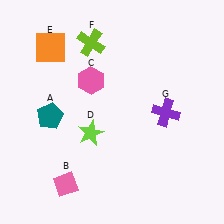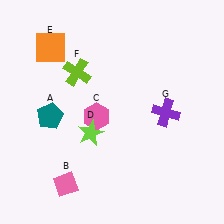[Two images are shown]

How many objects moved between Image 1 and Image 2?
2 objects moved between the two images.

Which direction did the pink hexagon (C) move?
The pink hexagon (C) moved down.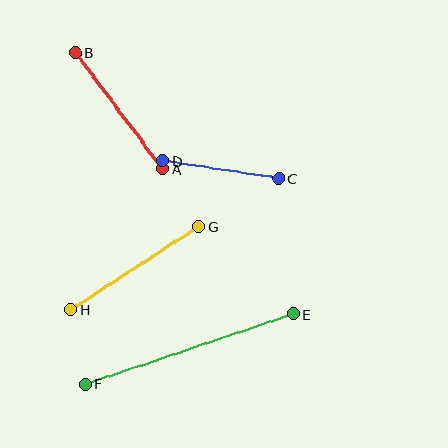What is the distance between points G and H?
The distance is approximately 152 pixels.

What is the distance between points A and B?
The distance is approximately 145 pixels.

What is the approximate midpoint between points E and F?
The midpoint is at approximately (189, 349) pixels.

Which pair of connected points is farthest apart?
Points E and F are farthest apart.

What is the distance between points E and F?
The distance is approximately 220 pixels.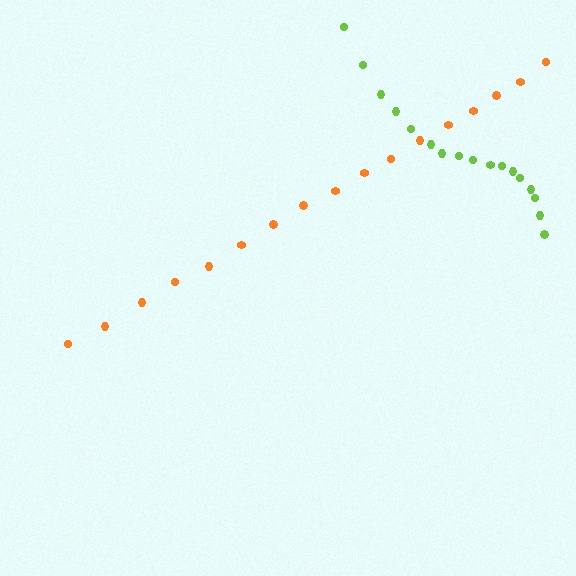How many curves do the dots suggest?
There are 2 distinct paths.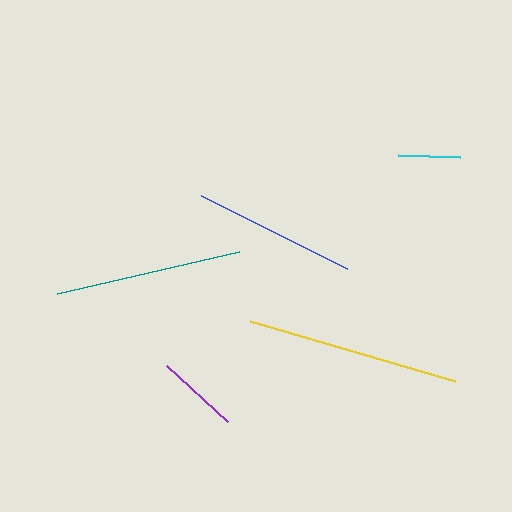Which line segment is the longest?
The yellow line is the longest at approximately 215 pixels.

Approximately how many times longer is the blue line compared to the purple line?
The blue line is approximately 2.0 times the length of the purple line.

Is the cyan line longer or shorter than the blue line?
The blue line is longer than the cyan line.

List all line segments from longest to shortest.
From longest to shortest: yellow, teal, blue, purple, cyan.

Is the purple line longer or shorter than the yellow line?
The yellow line is longer than the purple line.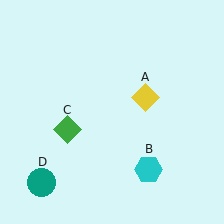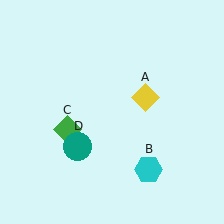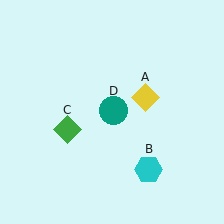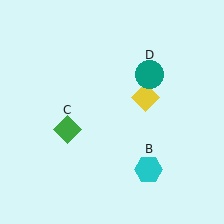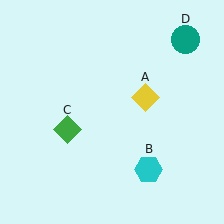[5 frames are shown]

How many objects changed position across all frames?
1 object changed position: teal circle (object D).